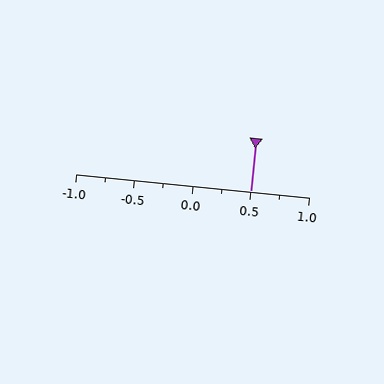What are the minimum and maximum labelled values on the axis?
The axis runs from -1.0 to 1.0.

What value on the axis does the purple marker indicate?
The marker indicates approximately 0.5.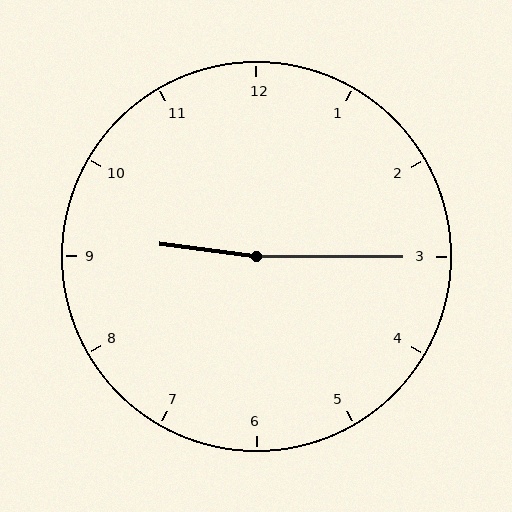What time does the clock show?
9:15.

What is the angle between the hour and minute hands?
Approximately 172 degrees.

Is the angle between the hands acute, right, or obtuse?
It is obtuse.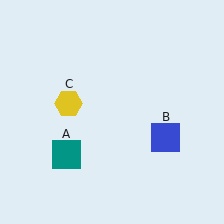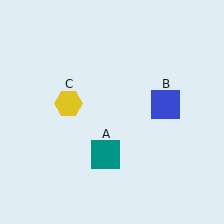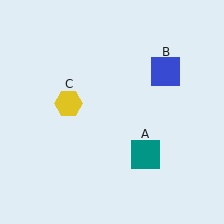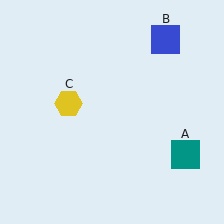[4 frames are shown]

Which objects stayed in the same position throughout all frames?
Yellow hexagon (object C) remained stationary.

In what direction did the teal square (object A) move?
The teal square (object A) moved right.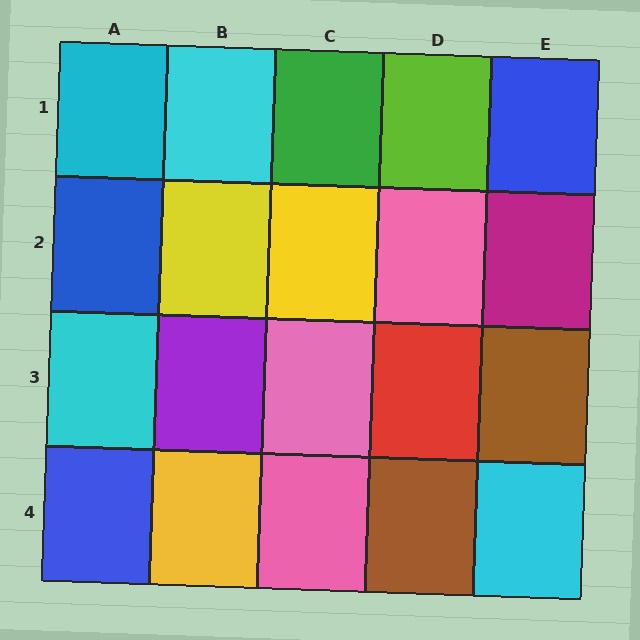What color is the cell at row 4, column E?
Cyan.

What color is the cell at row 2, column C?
Yellow.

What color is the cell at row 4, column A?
Blue.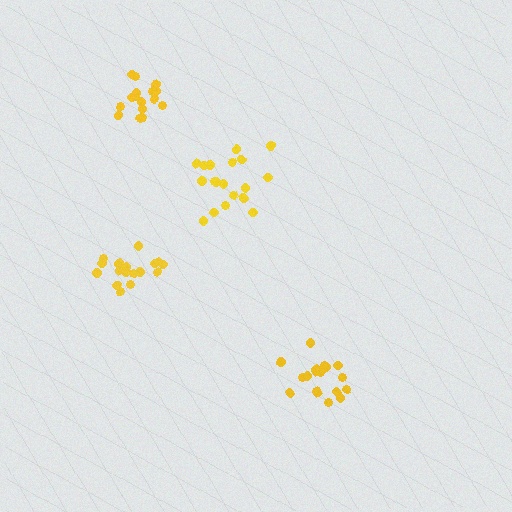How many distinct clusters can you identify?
There are 4 distinct clusters.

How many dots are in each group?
Group 1: 16 dots, Group 2: 17 dots, Group 3: 19 dots, Group 4: 19 dots (71 total).